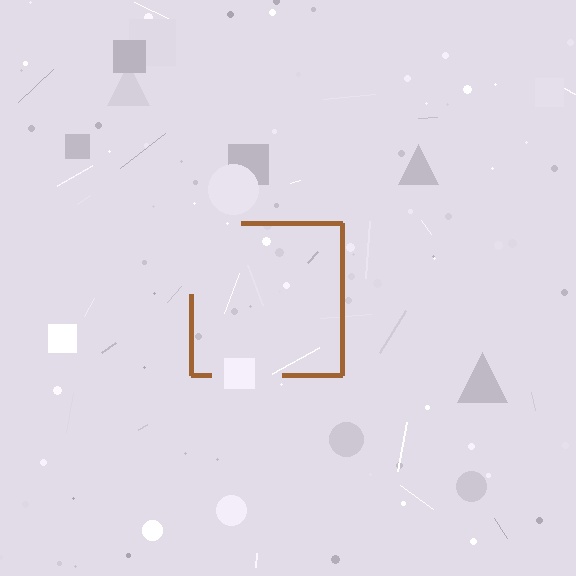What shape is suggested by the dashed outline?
The dashed outline suggests a square.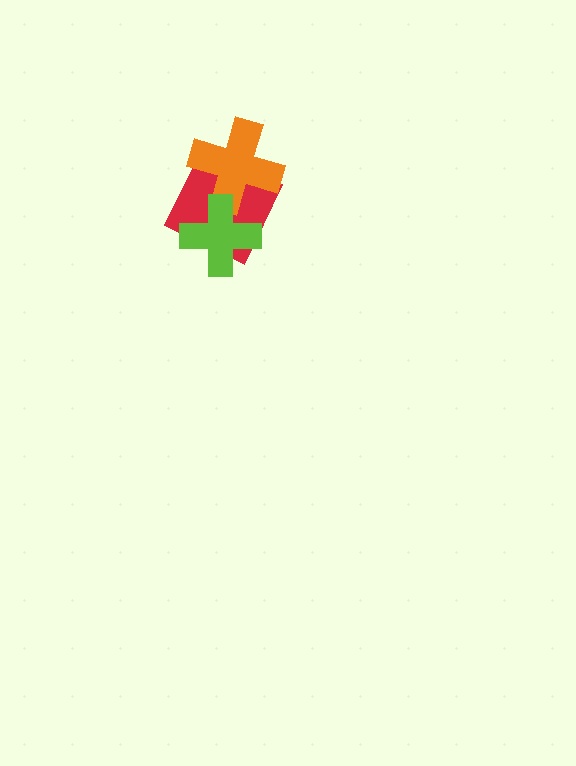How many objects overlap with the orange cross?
2 objects overlap with the orange cross.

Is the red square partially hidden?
Yes, it is partially covered by another shape.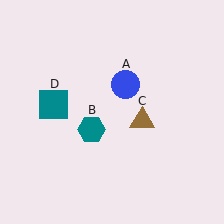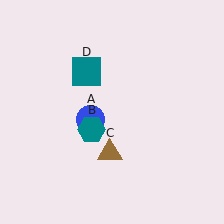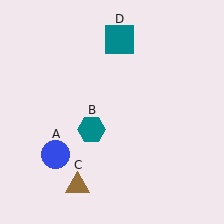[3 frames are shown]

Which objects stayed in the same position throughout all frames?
Teal hexagon (object B) remained stationary.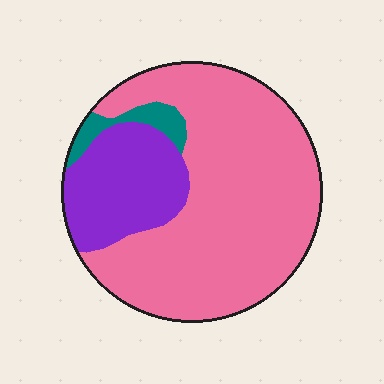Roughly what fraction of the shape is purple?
Purple covers 23% of the shape.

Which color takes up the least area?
Teal, at roughly 5%.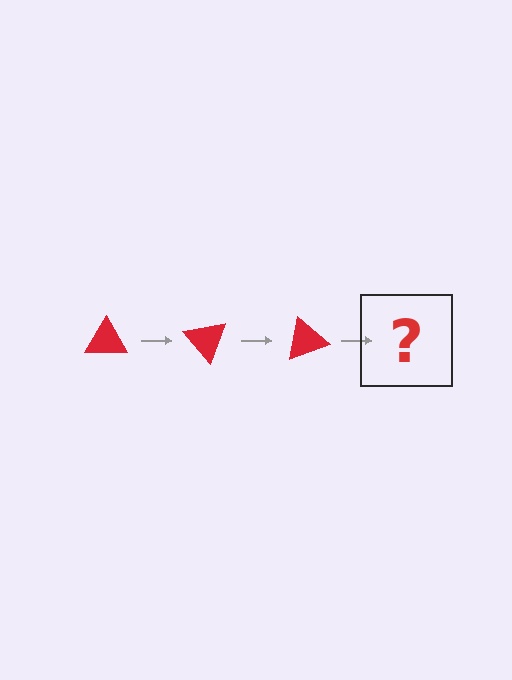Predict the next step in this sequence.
The next step is a red triangle rotated 150 degrees.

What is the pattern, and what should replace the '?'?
The pattern is that the triangle rotates 50 degrees each step. The '?' should be a red triangle rotated 150 degrees.